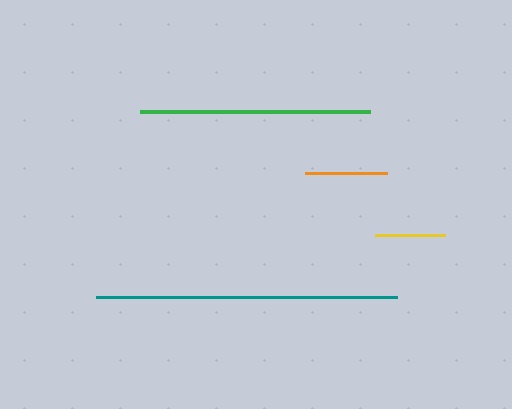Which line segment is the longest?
The teal line is the longest at approximately 301 pixels.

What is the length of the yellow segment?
The yellow segment is approximately 70 pixels long.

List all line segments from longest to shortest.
From longest to shortest: teal, green, orange, yellow.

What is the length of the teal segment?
The teal segment is approximately 301 pixels long.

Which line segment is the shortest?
The yellow line is the shortest at approximately 70 pixels.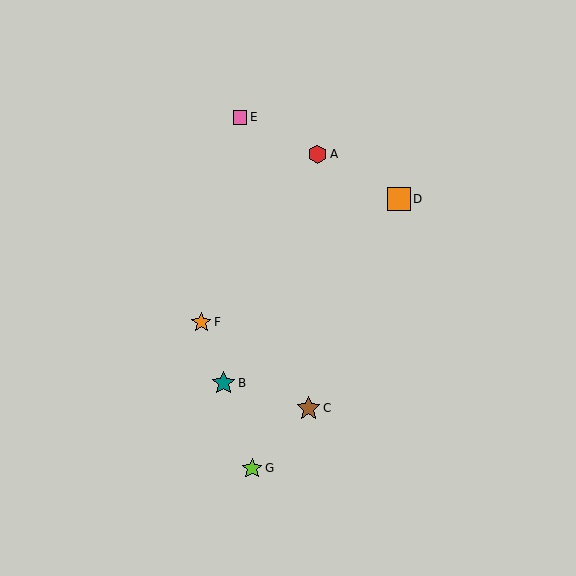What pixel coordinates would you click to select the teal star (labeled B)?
Click at (223, 383) to select the teal star B.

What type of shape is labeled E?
Shape E is a pink square.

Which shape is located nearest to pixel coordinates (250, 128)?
The pink square (labeled E) at (240, 117) is nearest to that location.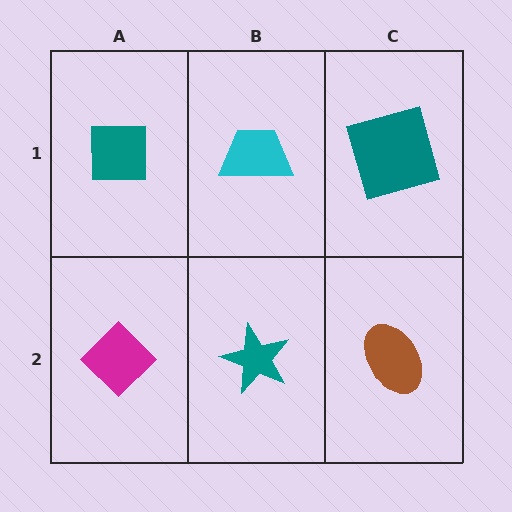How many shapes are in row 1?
3 shapes.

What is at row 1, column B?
A cyan trapezoid.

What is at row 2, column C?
A brown ellipse.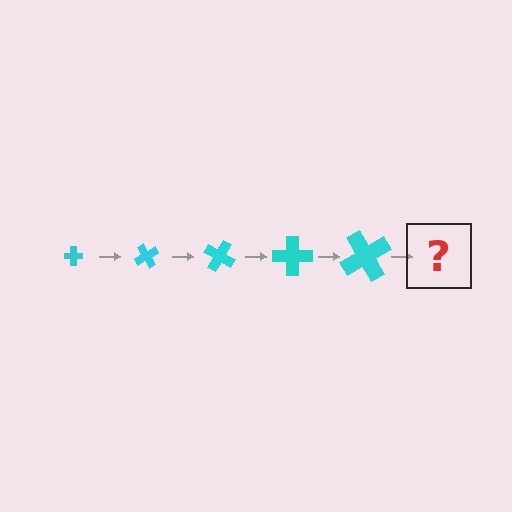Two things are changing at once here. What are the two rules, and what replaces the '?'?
The two rules are that the cross grows larger each step and it rotates 60 degrees each step. The '?' should be a cross, larger than the previous one and rotated 300 degrees from the start.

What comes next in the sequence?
The next element should be a cross, larger than the previous one and rotated 300 degrees from the start.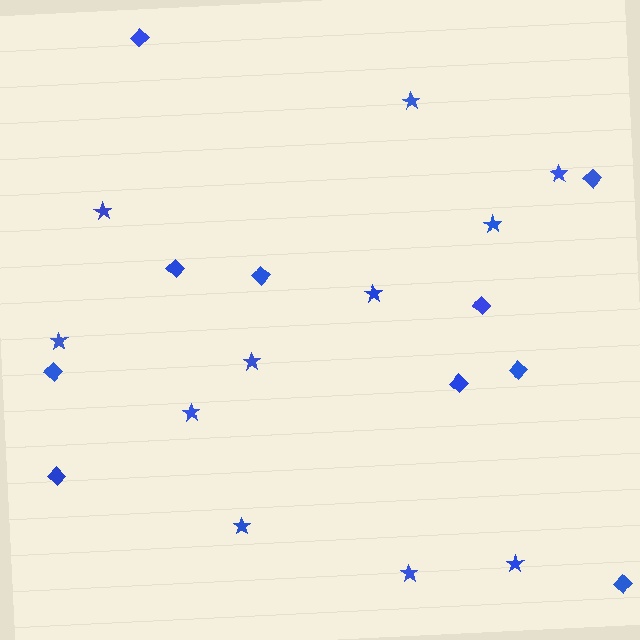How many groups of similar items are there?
There are 2 groups: one group of stars (11) and one group of diamonds (10).